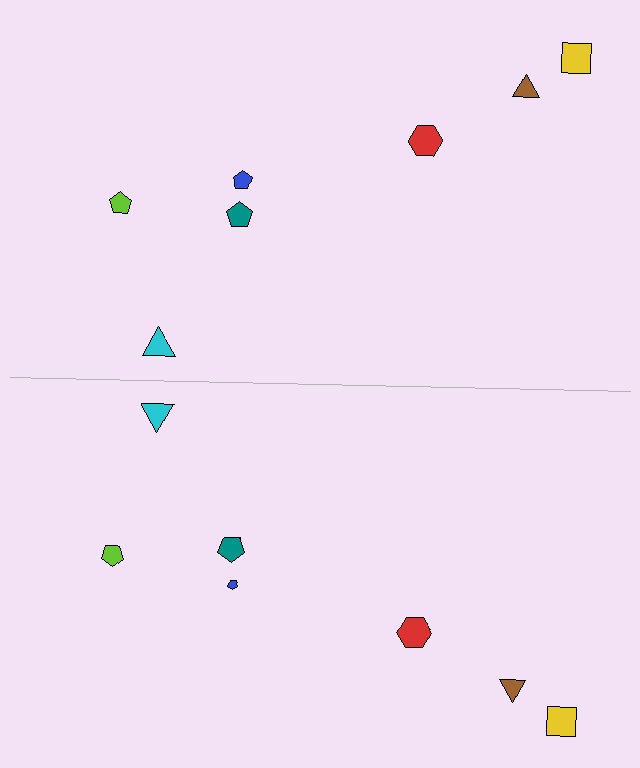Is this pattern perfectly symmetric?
No, the pattern is not perfectly symmetric. The blue pentagon on the bottom side has a different size than its mirror counterpart.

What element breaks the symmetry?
The blue pentagon on the bottom side has a different size than its mirror counterpart.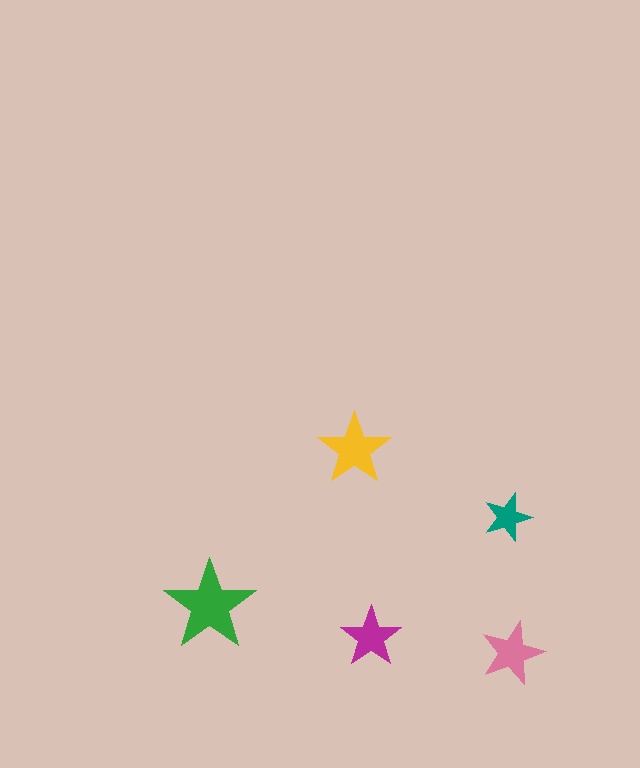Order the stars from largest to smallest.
the green one, the yellow one, the pink one, the magenta one, the teal one.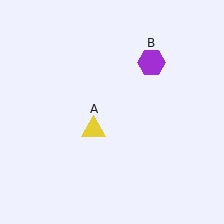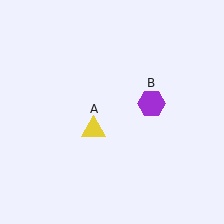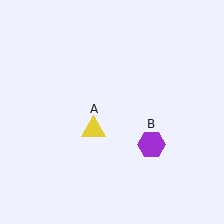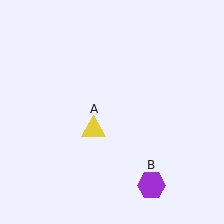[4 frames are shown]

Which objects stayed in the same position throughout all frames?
Yellow triangle (object A) remained stationary.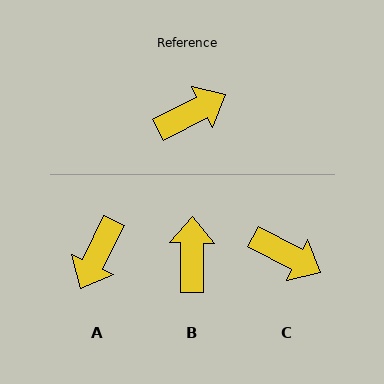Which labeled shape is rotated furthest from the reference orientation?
A, about 143 degrees away.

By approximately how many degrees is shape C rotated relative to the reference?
Approximately 55 degrees clockwise.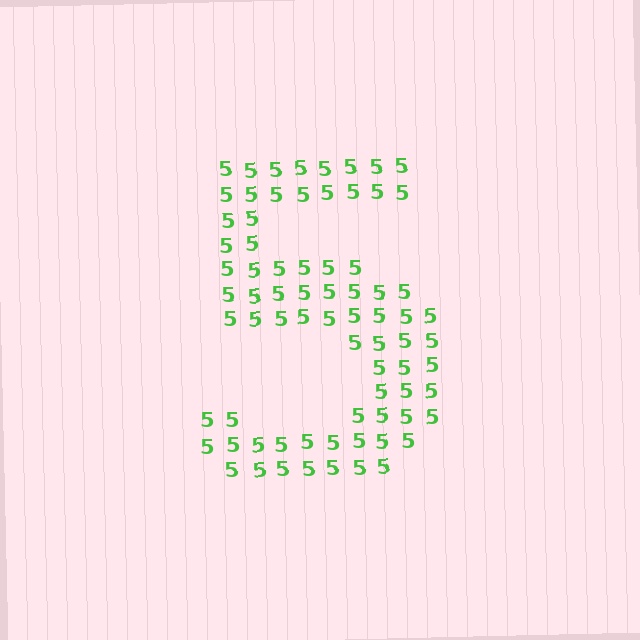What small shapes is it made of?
It is made of small digit 5's.